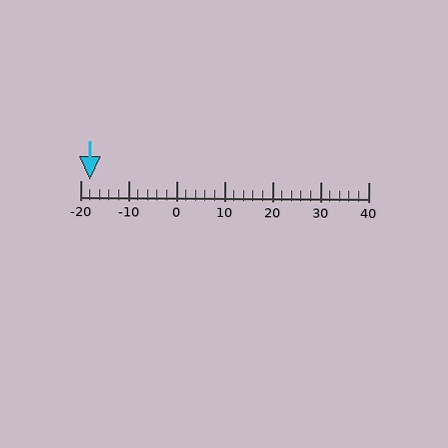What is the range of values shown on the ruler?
The ruler shows values from -20 to 40.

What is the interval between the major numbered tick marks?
The major tick marks are spaced 10 units apart.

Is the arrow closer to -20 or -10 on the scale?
The arrow is closer to -20.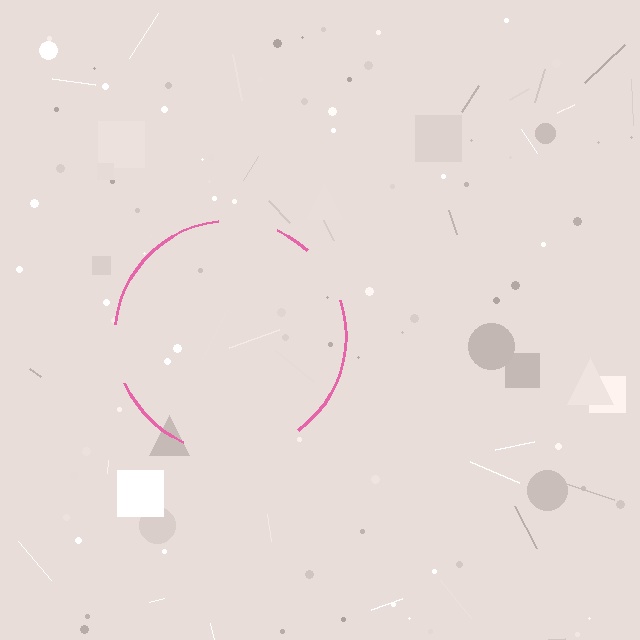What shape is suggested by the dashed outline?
The dashed outline suggests a circle.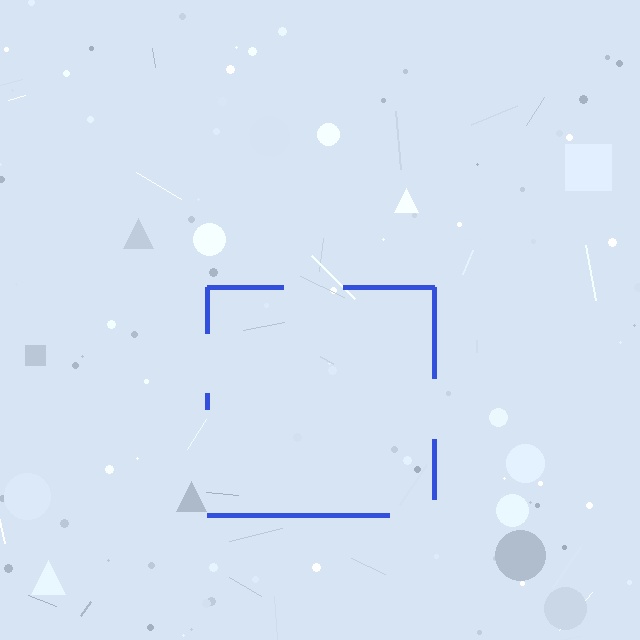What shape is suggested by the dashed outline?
The dashed outline suggests a square.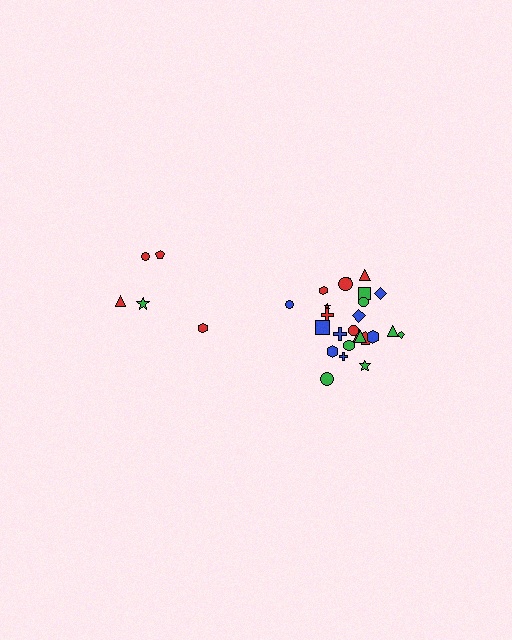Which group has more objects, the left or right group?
The right group.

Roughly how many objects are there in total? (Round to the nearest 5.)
Roughly 30 objects in total.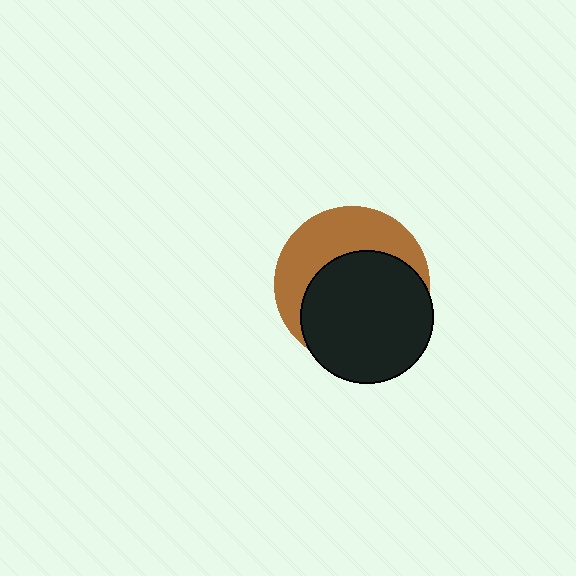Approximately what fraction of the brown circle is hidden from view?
Roughly 59% of the brown circle is hidden behind the black circle.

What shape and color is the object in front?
The object in front is a black circle.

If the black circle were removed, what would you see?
You would see the complete brown circle.